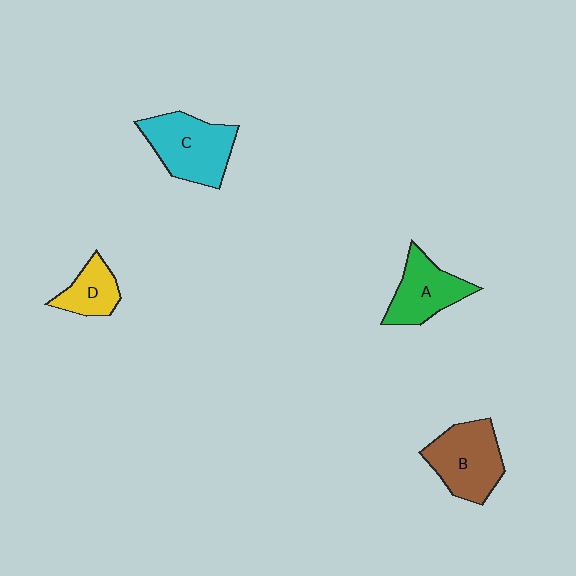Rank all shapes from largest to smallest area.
From largest to smallest: C (cyan), B (brown), A (green), D (yellow).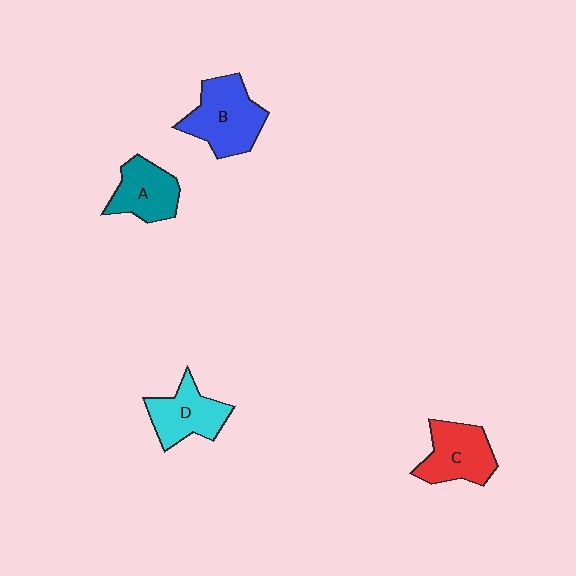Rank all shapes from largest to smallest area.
From largest to smallest: B (blue), C (red), D (cyan), A (teal).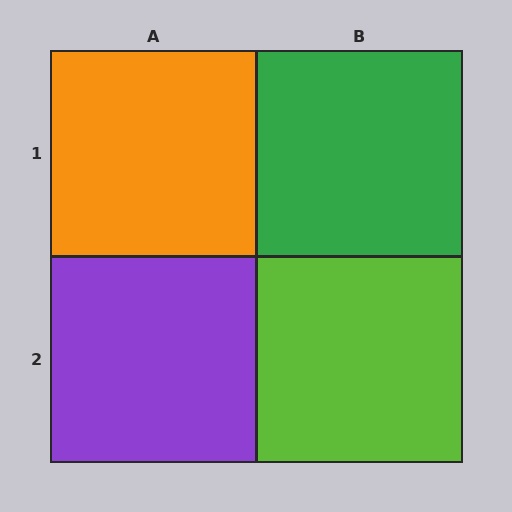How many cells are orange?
1 cell is orange.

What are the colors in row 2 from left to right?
Purple, lime.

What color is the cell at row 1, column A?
Orange.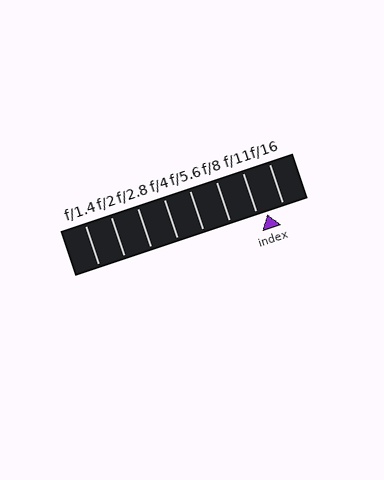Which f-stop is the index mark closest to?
The index mark is closest to f/11.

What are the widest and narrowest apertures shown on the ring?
The widest aperture shown is f/1.4 and the narrowest is f/16.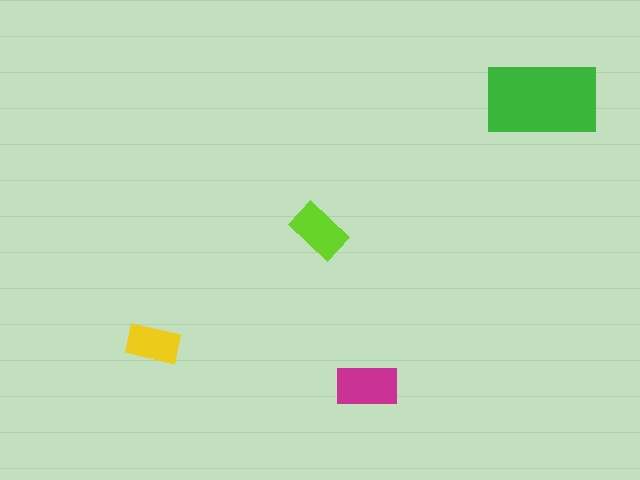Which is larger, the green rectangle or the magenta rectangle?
The green one.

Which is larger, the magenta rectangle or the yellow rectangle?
The magenta one.